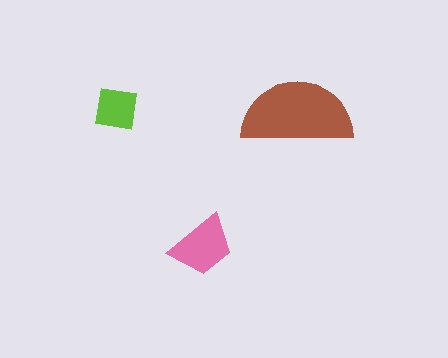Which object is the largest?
The brown semicircle.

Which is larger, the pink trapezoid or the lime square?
The pink trapezoid.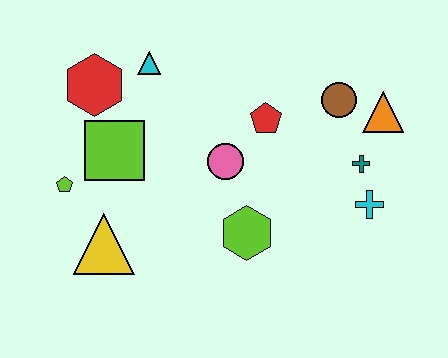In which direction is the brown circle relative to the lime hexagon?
The brown circle is above the lime hexagon.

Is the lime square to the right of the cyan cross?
No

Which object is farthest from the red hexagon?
The cyan cross is farthest from the red hexagon.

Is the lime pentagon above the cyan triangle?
No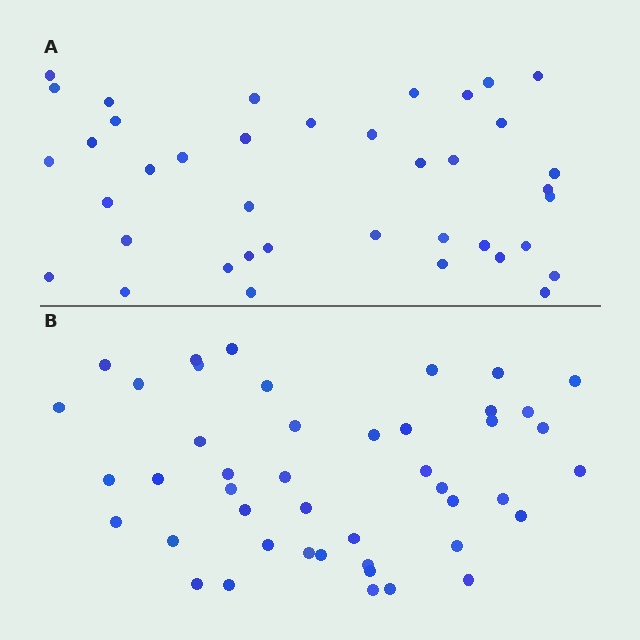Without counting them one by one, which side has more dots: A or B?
Region B (the bottom region) has more dots.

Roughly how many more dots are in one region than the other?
Region B has about 6 more dots than region A.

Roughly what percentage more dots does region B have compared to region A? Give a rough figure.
About 15% more.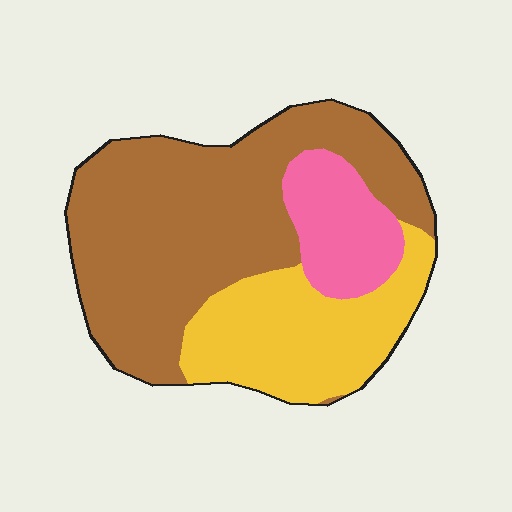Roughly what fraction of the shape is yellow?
Yellow covers 28% of the shape.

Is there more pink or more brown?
Brown.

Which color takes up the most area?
Brown, at roughly 55%.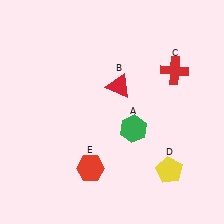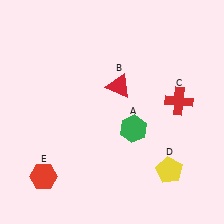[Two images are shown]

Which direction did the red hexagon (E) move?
The red hexagon (E) moved left.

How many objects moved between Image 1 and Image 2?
2 objects moved between the two images.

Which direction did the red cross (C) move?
The red cross (C) moved down.